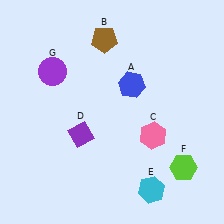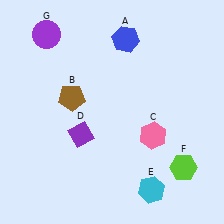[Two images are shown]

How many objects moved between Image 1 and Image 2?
3 objects moved between the two images.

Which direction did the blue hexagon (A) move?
The blue hexagon (A) moved up.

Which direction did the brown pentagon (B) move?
The brown pentagon (B) moved down.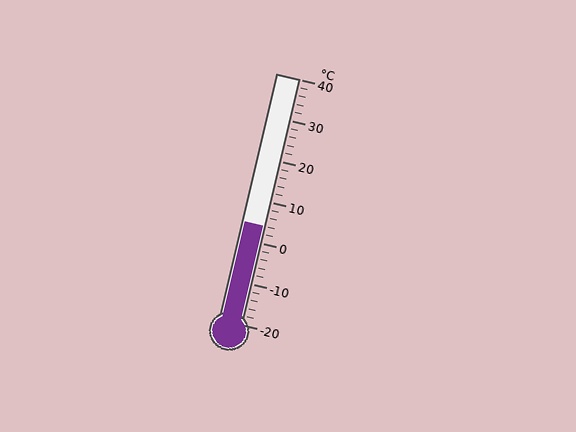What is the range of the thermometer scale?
The thermometer scale ranges from -20°C to 40°C.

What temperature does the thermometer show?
The thermometer shows approximately 4°C.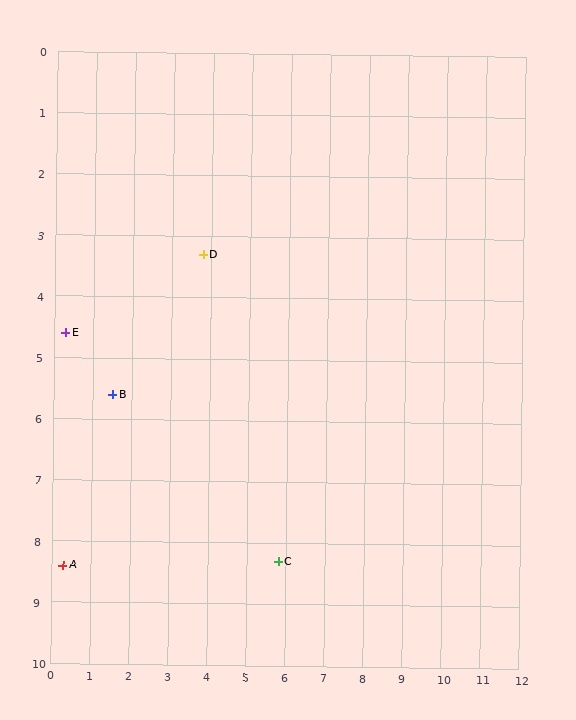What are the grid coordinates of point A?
Point A is at approximately (0.3, 8.4).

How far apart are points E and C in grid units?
Points E and C are about 6.6 grid units apart.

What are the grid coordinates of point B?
Point B is at approximately (1.5, 5.6).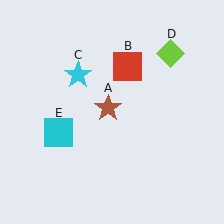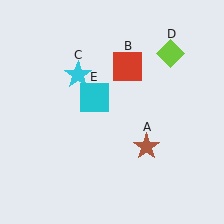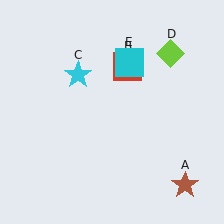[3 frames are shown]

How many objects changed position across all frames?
2 objects changed position: brown star (object A), cyan square (object E).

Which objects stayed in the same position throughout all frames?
Red square (object B) and cyan star (object C) and lime diamond (object D) remained stationary.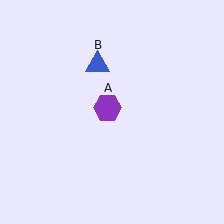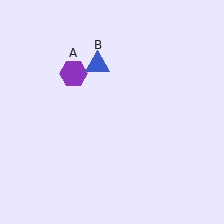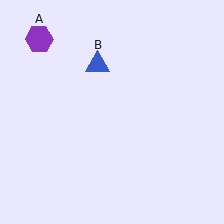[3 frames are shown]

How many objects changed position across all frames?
1 object changed position: purple hexagon (object A).